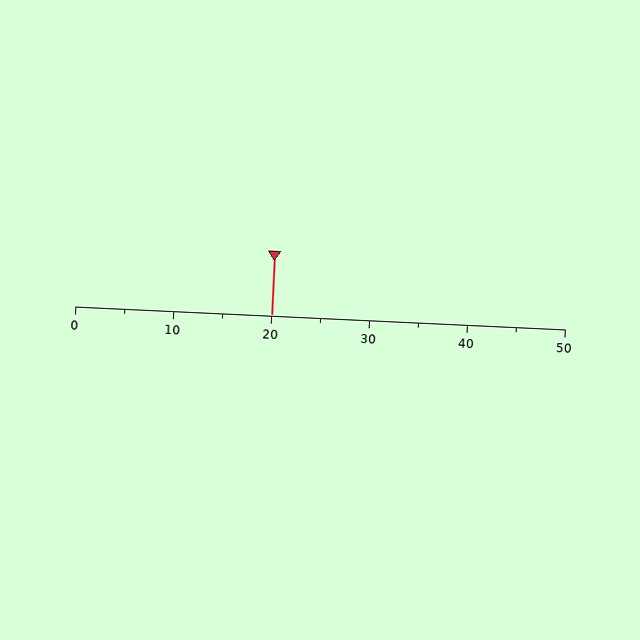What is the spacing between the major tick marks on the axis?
The major ticks are spaced 10 apart.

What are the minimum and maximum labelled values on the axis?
The axis runs from 0 to 50.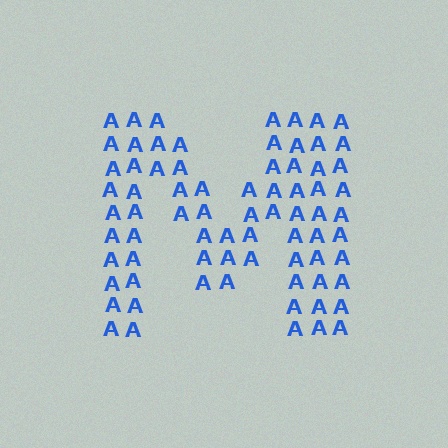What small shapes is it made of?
It is made of small letter A's.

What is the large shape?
The large shape is the letter M.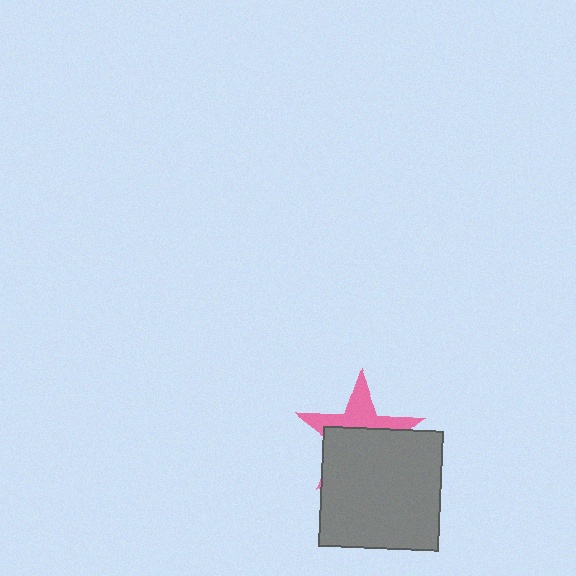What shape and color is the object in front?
The object in front is a gray square.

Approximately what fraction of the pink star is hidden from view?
Roughly 59% of the pink star is hidden behind the gray square.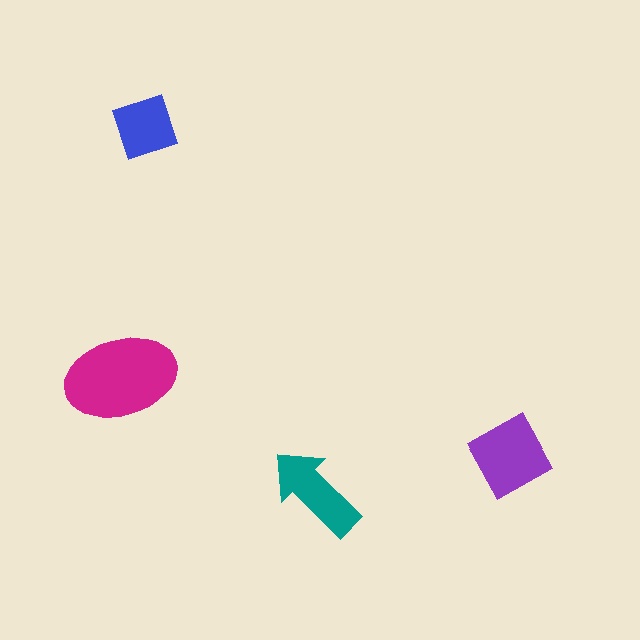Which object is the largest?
The magenta ellipse.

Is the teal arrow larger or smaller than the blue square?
Larger.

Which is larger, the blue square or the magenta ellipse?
The magenta ellipse.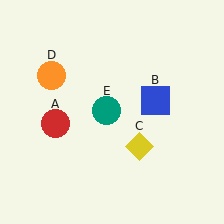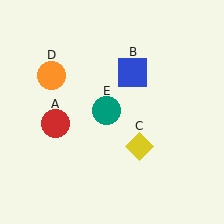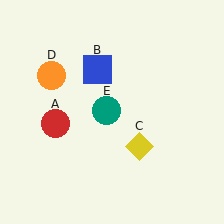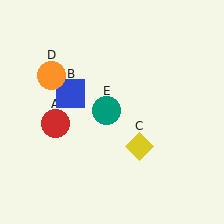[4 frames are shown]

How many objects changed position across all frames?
1 object changed position: blue square (object B).